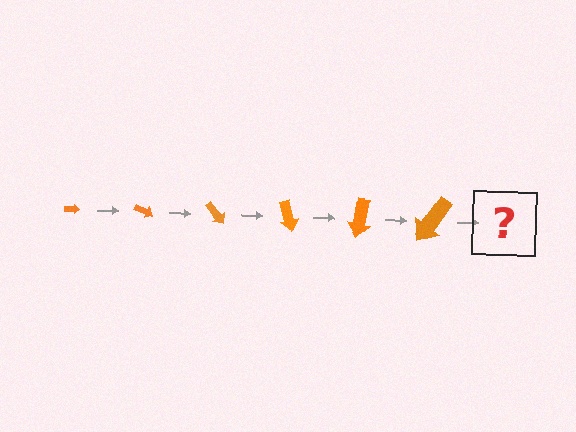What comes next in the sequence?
The next element should be an arrow, larger than the previous one and rotated 150 degrees from the start.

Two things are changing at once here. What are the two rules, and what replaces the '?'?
The two rules are that the arrow grows larger each step and it rotates 25 degrees each step. The '?' should be an arrow, larger than the previous one and rotated 150 degrees from the start.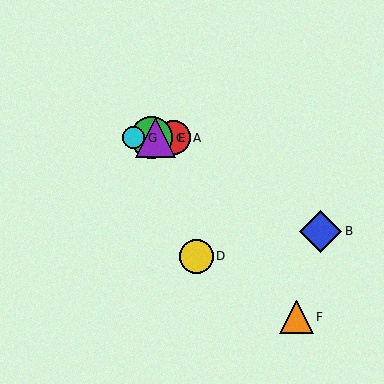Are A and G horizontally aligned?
Yes, both are at y≈138.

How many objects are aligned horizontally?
4 objects (A, C, E, G) are aligned horizontally.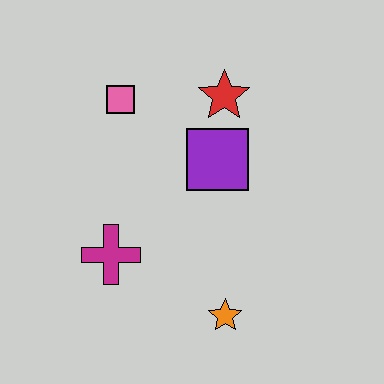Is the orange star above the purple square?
No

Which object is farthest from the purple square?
The orange star is farthest from the purple square.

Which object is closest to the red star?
The purple square is closest to the red star.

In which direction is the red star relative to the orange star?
The red star is above the orange star.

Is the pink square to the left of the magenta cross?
No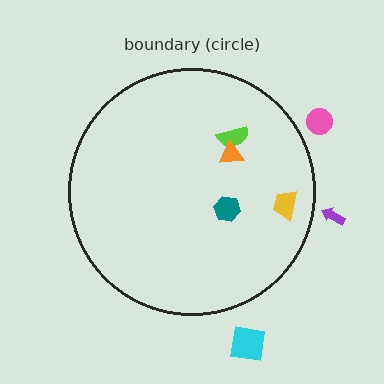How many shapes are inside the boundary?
4 inside, 3 outside.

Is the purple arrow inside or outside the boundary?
Outside.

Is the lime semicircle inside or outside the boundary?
Inside.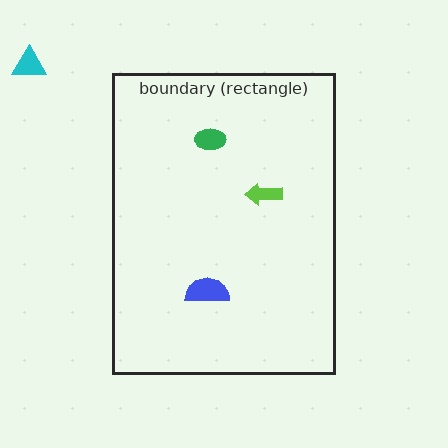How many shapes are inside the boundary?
3 inside, 1 outside.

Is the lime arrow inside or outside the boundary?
Inside.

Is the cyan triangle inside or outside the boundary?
Outside.